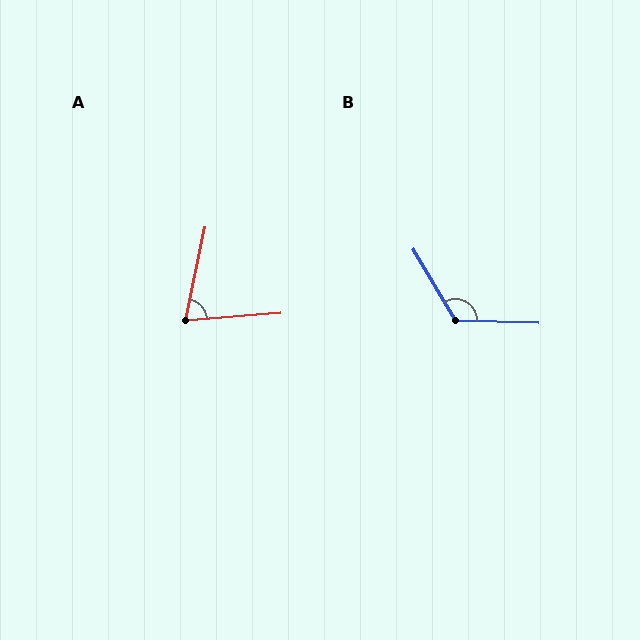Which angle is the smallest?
A, at approximately 74 degrees.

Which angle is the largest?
B, at approximately 122 degrees.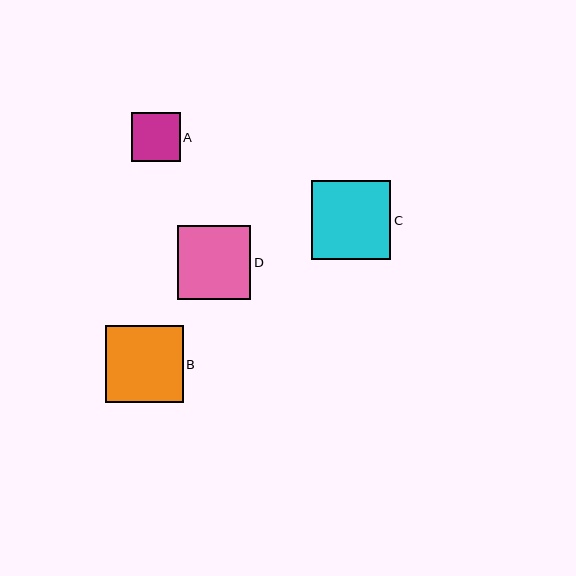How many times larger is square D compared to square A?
Square D is approximately 1.5 times the size of square A.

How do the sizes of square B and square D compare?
Square B and square D are approximately the same size.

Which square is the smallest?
Square A is the smallest with a size of approximately 49 pixels.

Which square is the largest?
Square C is the largest with a size of approximately 79 pixels.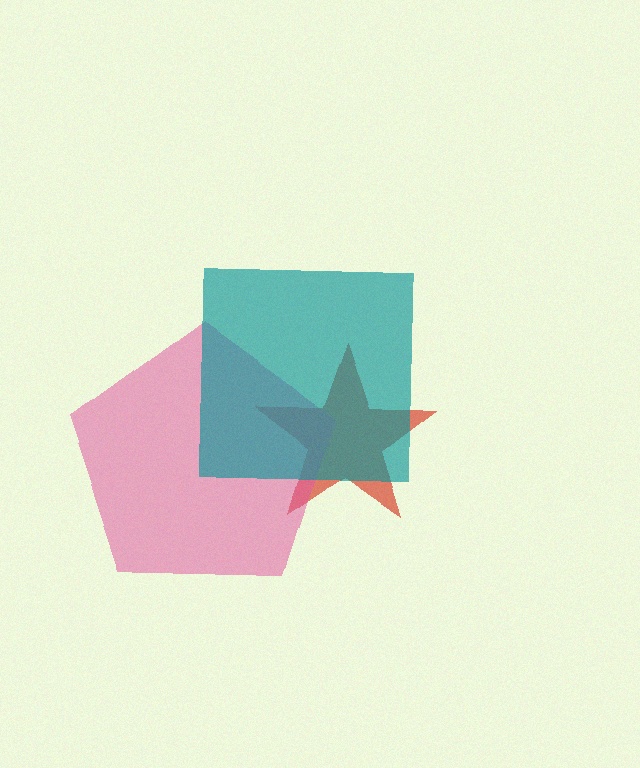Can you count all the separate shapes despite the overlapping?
Yes, there are 3 separate shapes.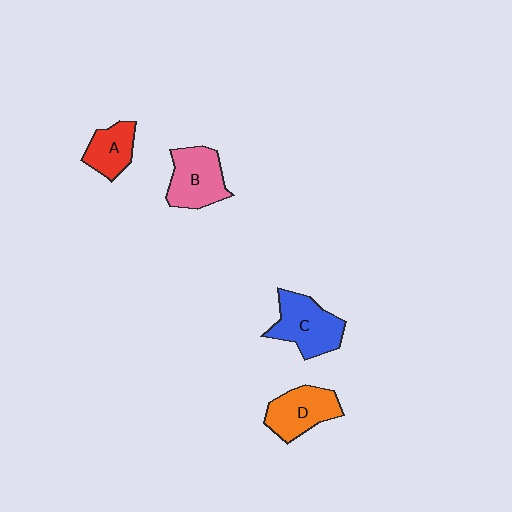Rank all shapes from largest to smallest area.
From largest to smallest: C (blue), B (pink), D (orange), A (red).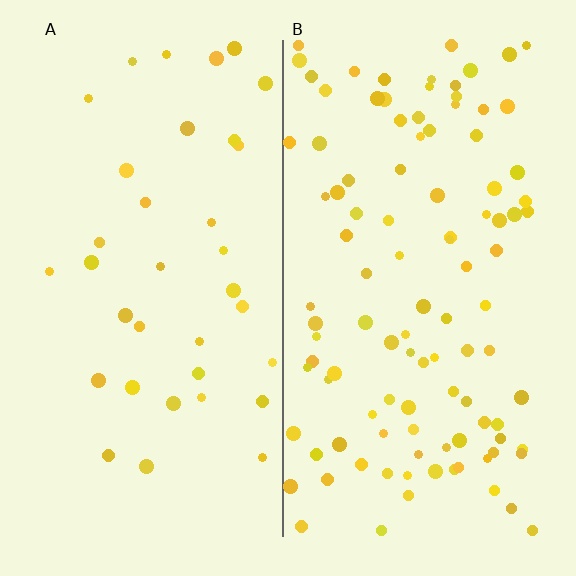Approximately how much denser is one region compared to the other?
Approximately 3.0× — region B over region A.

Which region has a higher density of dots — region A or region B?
B (the right).